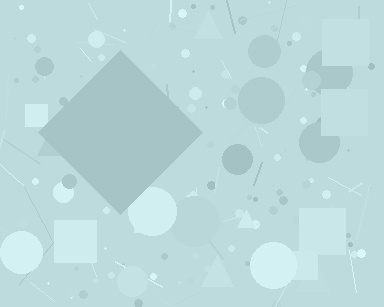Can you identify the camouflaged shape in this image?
The camouflaged shape is a diamond.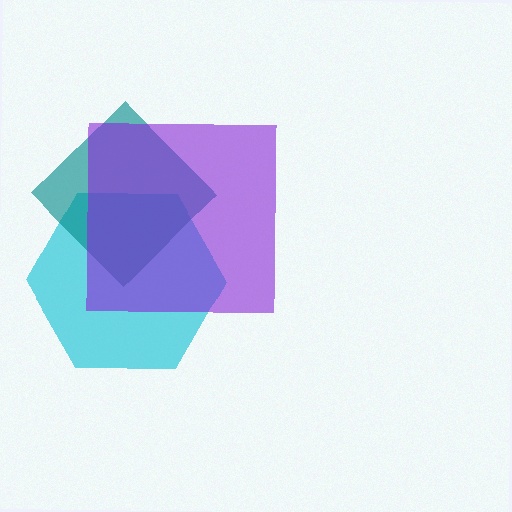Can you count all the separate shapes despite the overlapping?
Yes, there are 3 separate shapes.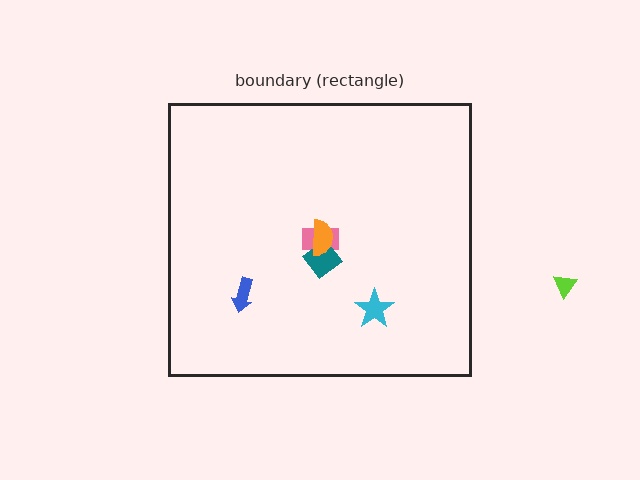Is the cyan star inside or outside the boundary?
Inside.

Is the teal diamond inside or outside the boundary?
Inside.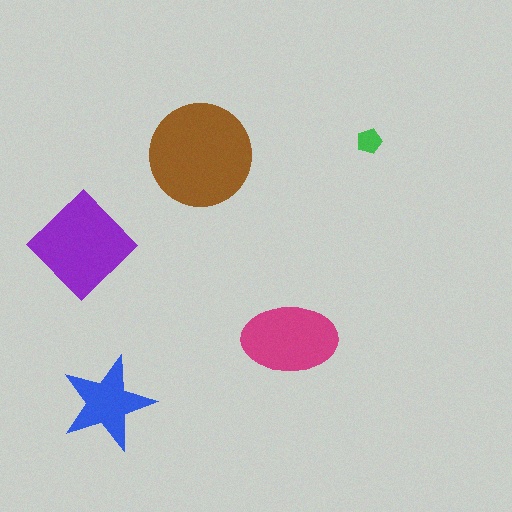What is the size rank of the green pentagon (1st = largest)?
5th.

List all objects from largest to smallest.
The brown circle, the purple diamond, the magenta ellipse, the blue star, the green pentagon.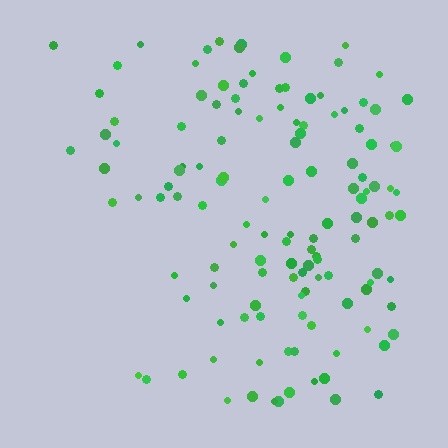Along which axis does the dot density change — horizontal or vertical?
Horizontal.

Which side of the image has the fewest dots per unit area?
The left.